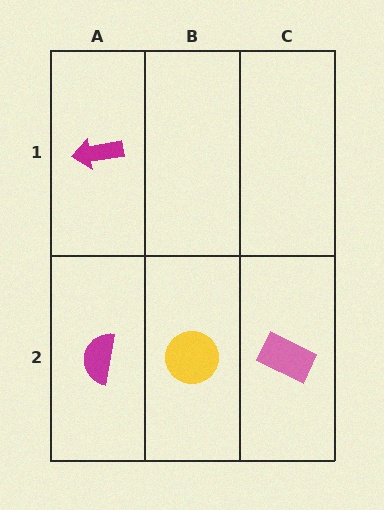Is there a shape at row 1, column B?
No, that cell is empty.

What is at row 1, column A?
A magenta arrow.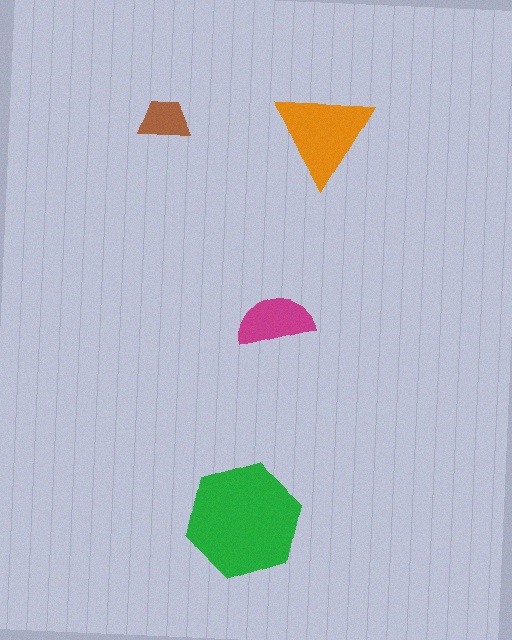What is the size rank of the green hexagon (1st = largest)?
1st.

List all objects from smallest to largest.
The brown trapezoid, the magenta semicircle, the orange triangle, the green hexagon.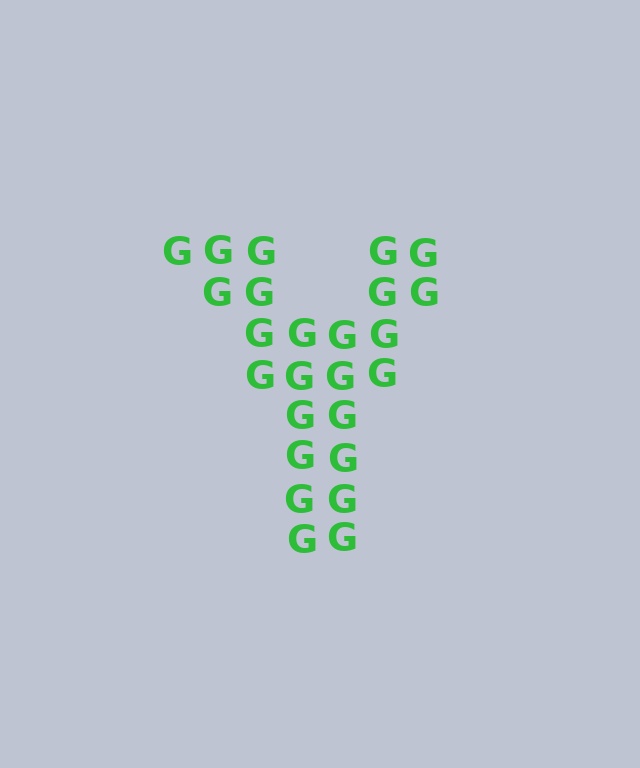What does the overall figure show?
The overall figure shows the letter Y.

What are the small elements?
The small elements are letter G's.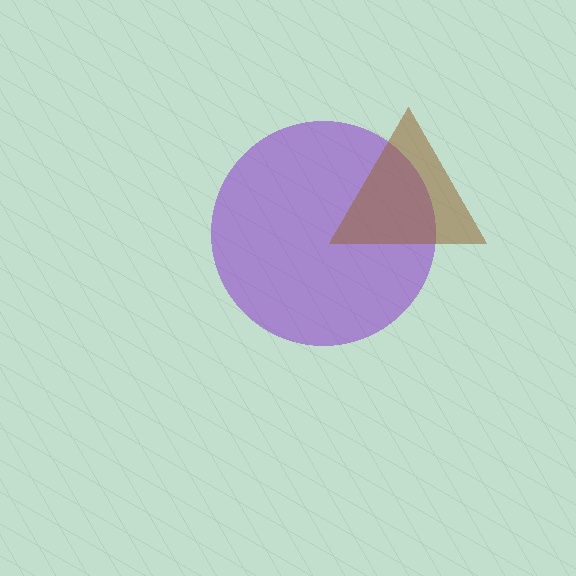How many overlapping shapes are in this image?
There are 2 overlapping shapes in the image.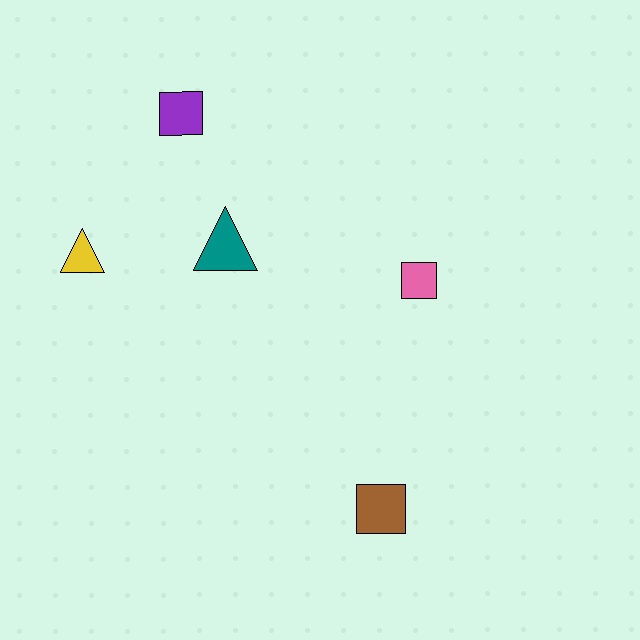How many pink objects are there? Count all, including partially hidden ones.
There is 1 pink object.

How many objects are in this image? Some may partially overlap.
There are 5 objects.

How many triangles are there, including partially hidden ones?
There are 2 triangles.